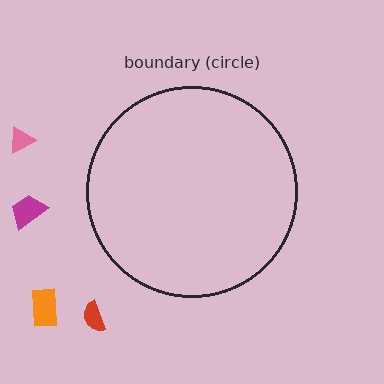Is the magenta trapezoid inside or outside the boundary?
Outside.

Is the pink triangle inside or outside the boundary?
Outside.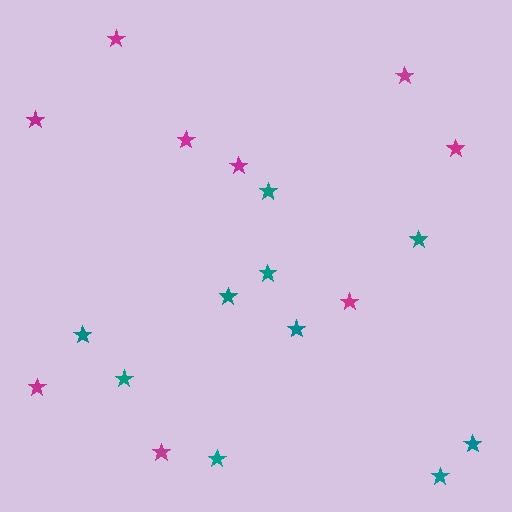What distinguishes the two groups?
There are 2 groups: one group of magenta stars (9) and one group of teal stars (10).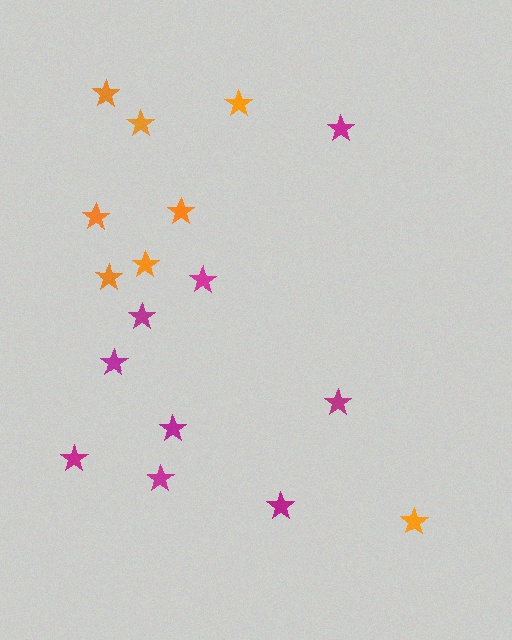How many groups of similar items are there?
There are 2 groups: one group of orange stars (8) and one group of magenta stars (9).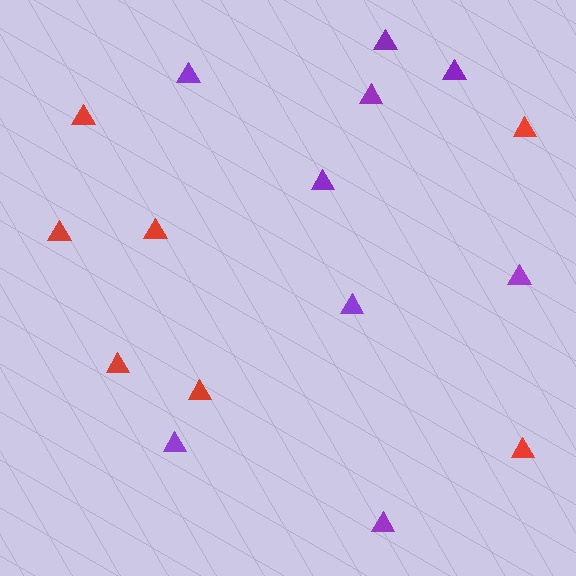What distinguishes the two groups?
There are 2 groups: one group of red triangles (7) and one group of purple triangles (9).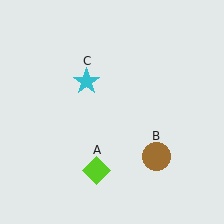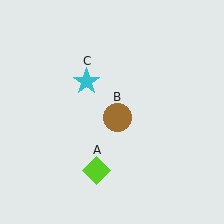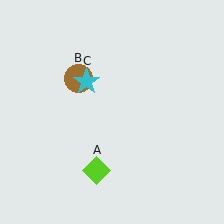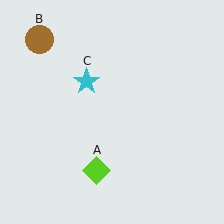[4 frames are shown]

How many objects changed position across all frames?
1 object changed position: brown circle (object B).